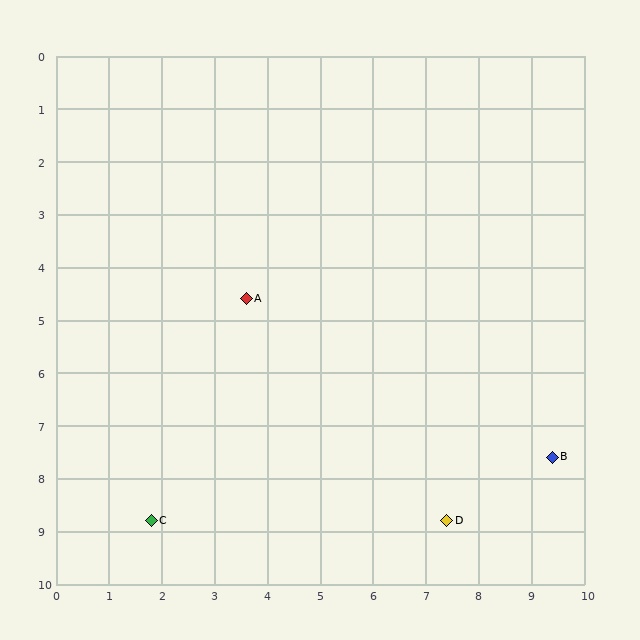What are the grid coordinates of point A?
Point A is at approximately (3.6, 4.6).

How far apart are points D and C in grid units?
Points D and C are about 5.6 grid units apart.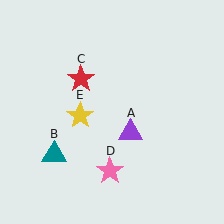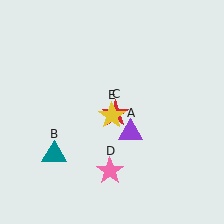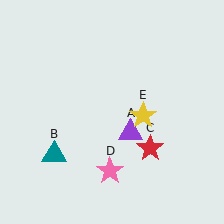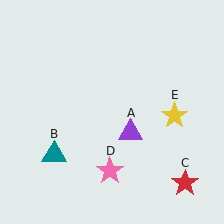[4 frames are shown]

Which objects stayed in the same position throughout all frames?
Purple triangle (object A) and teal triangle (object B) and pink star (object D) remained stationary.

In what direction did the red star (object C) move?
The red star (object C) moved down and to the right.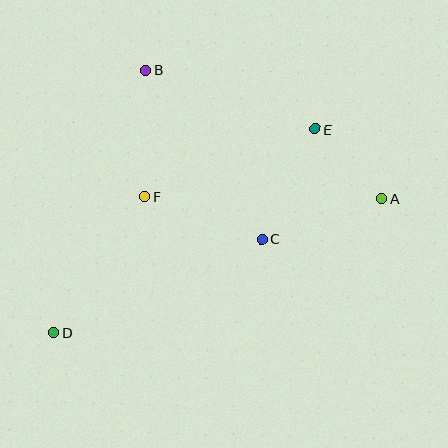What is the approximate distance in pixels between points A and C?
The distance between A and C is approximately 126 pixels.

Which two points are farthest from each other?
Points A and D are farthest from each other.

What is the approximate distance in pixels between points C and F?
The distance between C and F is approximately 125 pixels.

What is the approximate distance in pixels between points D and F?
The distance between D and F is approximately 163 pixels.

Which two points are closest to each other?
Points A and E are closest to each other.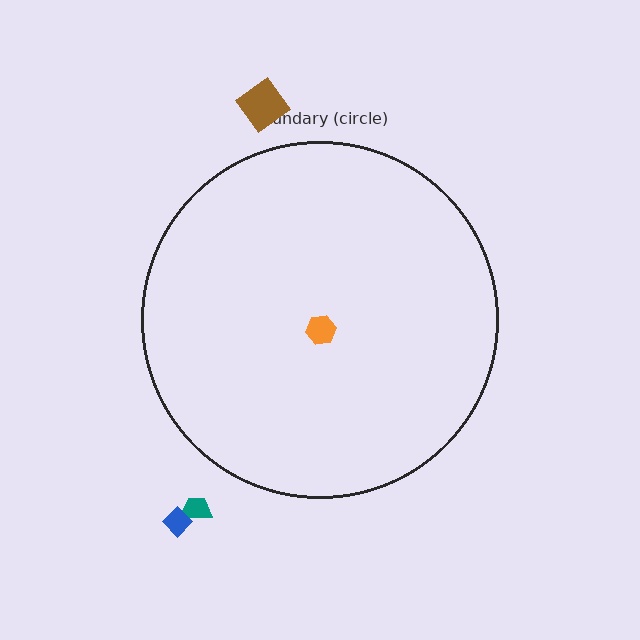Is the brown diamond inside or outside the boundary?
Outside.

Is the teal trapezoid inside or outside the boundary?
Outside.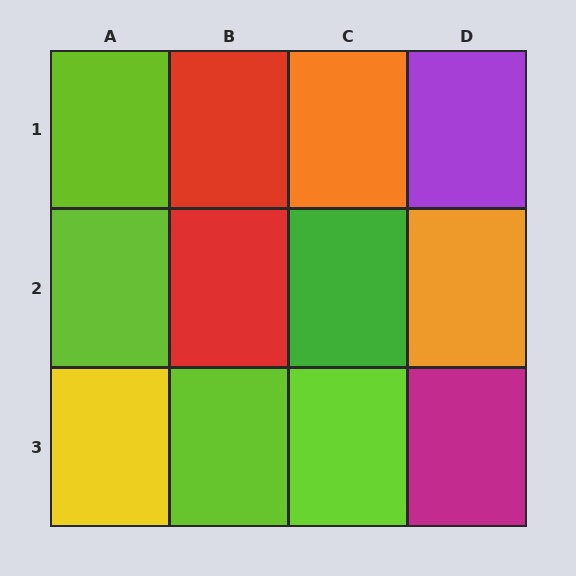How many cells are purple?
1 cell is purple.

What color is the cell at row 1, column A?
Lime.